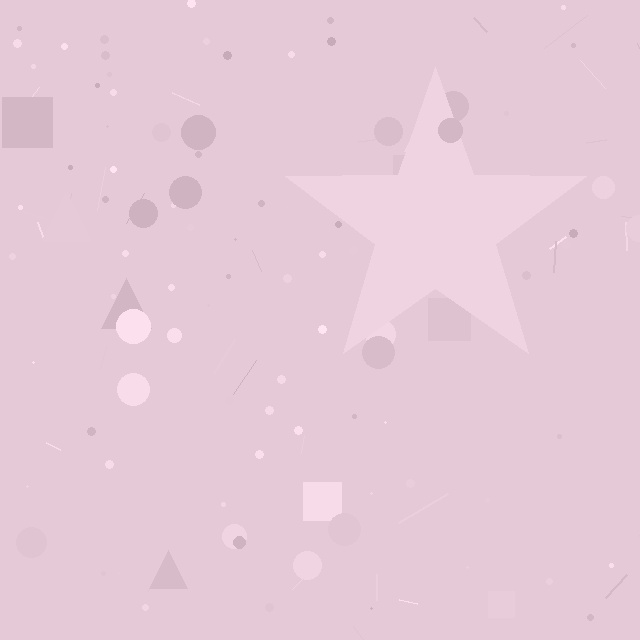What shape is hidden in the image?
A star is hidden in the image.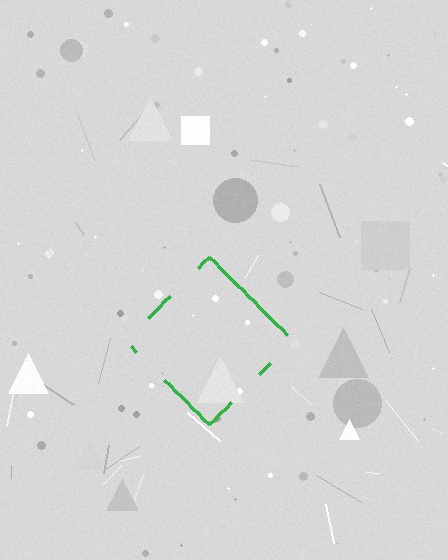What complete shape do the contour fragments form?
The contour fragments form a diamond.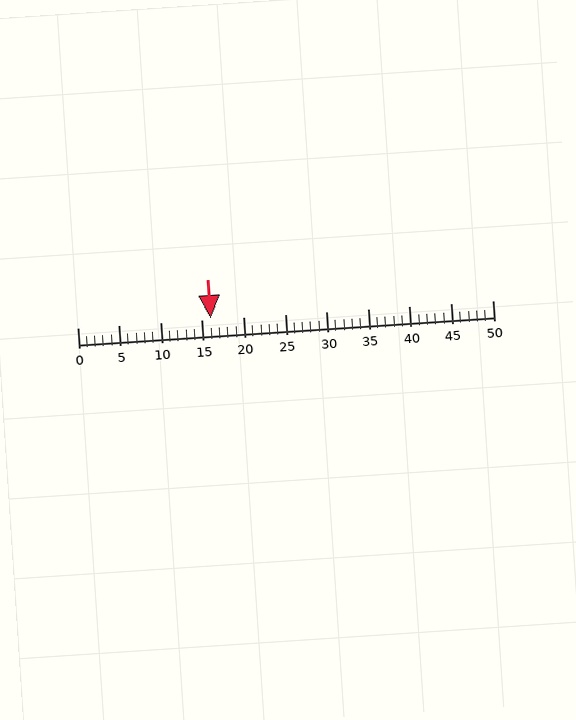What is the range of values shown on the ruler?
The ruler shows values from 0 to 50.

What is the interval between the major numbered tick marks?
The major tick marks are spaced 5 units apart.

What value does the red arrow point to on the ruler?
The red arrow points to approximately 16.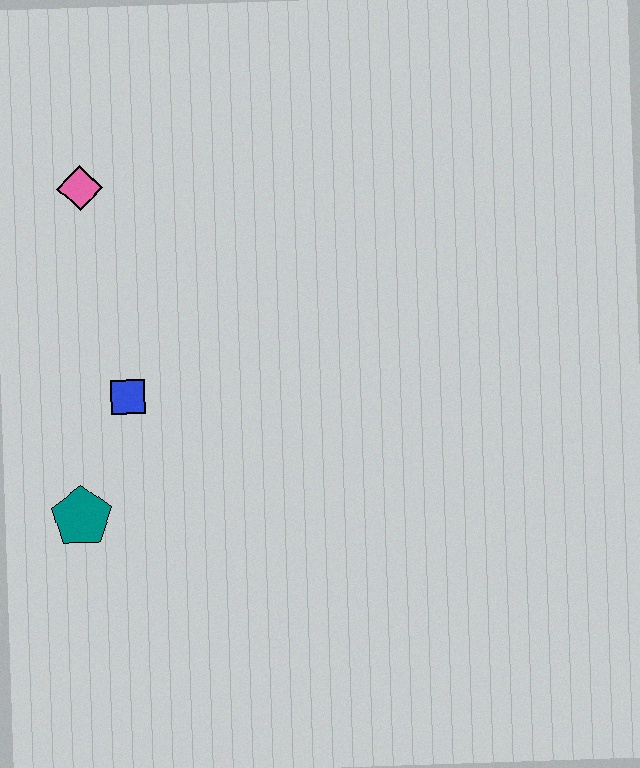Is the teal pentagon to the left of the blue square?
Yes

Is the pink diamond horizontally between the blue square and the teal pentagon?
Yes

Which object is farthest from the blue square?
The pink diamond is farthest from the blue square.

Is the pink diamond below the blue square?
No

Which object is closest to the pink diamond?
The blue square is closest to the pink diamond.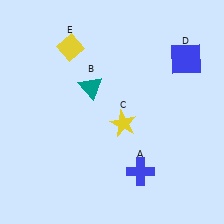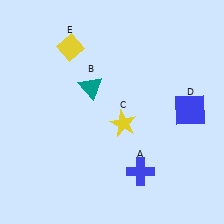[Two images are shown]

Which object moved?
The blue square (D) moved down.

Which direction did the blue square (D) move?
The blue square (D) moved down.